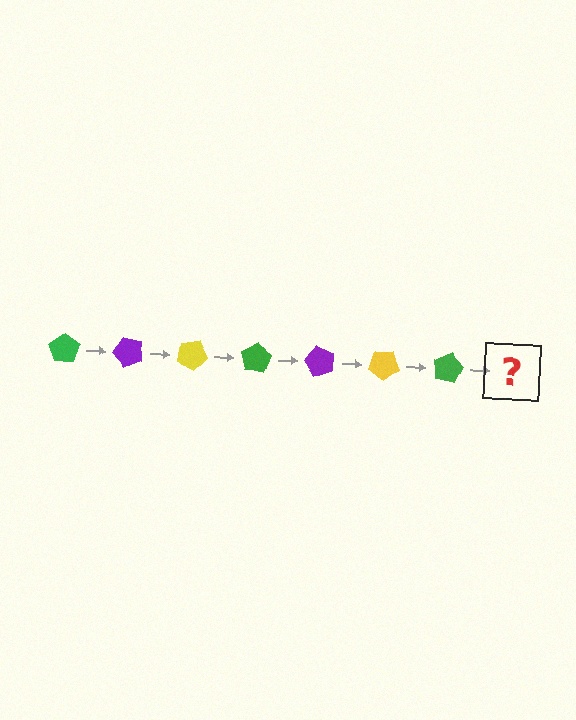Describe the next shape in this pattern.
It should be a purple pentagon, rotated 350 degrees from the start.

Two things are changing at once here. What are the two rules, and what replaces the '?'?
The two rules are that it rotates 50 degrees each step and the color cycles through green, purple, and yellow. The '?' should be a purple pentagon, rotated 350 degrees from the start.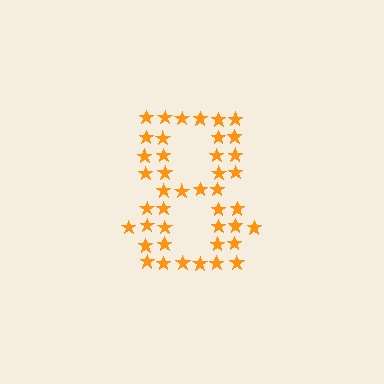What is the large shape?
The large shape is the digit 8.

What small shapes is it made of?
It is made of small stars.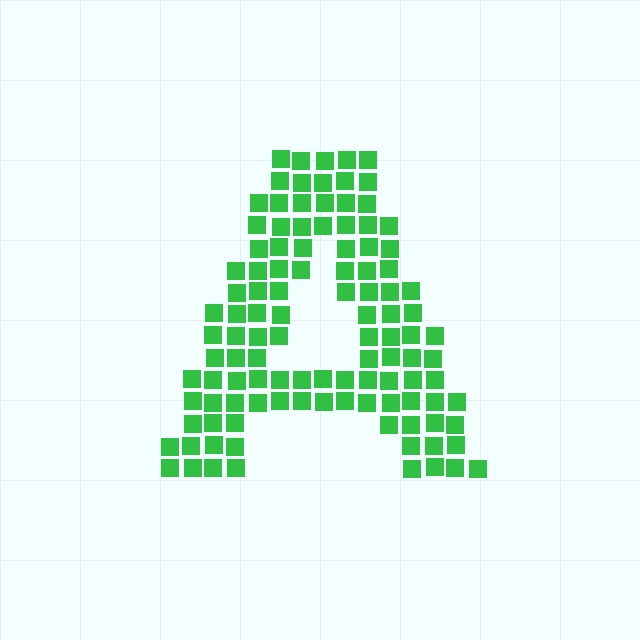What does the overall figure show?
The overall figure shows the letter A.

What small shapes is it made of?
It is made of small squares.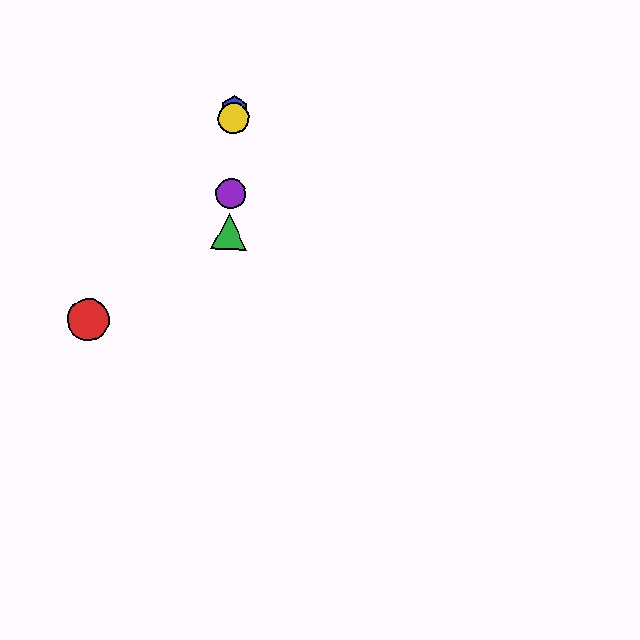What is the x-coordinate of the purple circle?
The purple circle is at x≈231.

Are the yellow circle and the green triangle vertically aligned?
Yes, both are at x≈234.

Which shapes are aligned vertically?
The blue hexagon, the green triangle, the yellow circle, the purple circle are aligned vertically.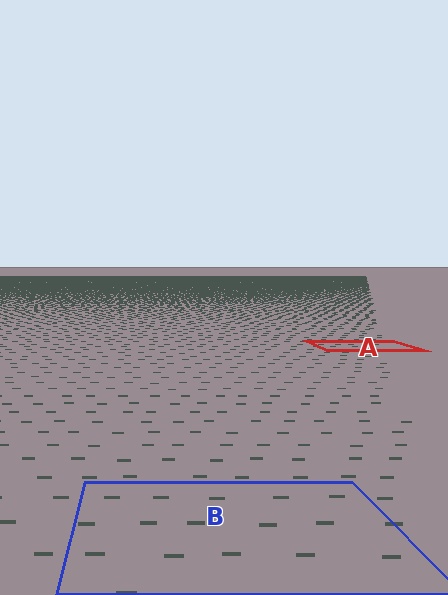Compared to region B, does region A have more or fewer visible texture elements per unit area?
Region A has more texture elements per unit area — they are packed more densely because it is farther away.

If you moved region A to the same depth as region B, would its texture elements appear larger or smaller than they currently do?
They would appear larger. At a closer depth, the same texture elements are projected at a bigger on-screen size.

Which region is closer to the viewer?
Region B is closer. The texture elements there are larger and more spread out.